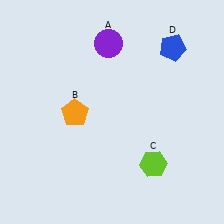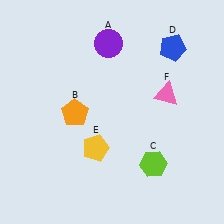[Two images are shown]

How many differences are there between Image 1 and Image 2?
There are 2 differences between the two images.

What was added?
A yellow pentagon (E), a pink triangle (F) were added in Image 2.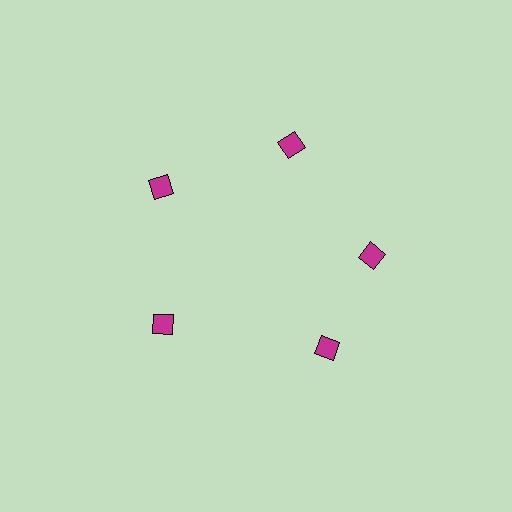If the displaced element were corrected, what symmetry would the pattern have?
It would have 5-fold rotational symmetry — the pattern would map onto itself every 72 degrees.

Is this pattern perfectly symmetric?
No. The 5 magenta diamonds are arranged in a ring, but one element near the 5 o'clock position is rotated out of alignment along the ring, breaking the 5-fold rotational symmetry.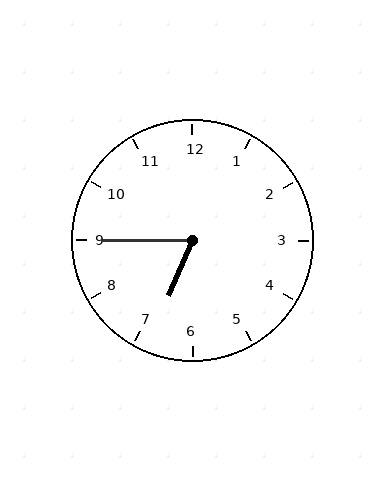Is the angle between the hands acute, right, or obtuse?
It is acute.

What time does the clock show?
6:45.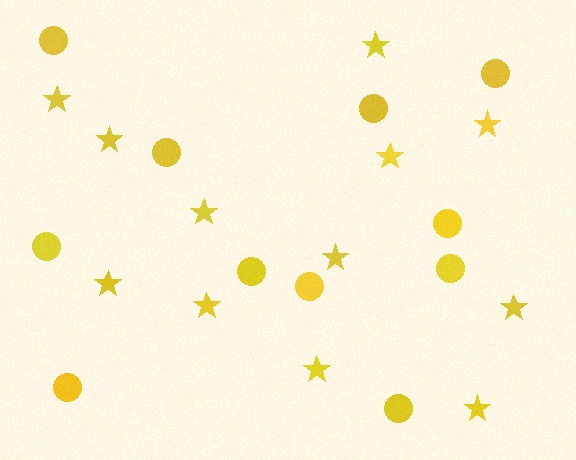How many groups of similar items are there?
There are 2 groups: one group of stars (12) and one group of circles (11).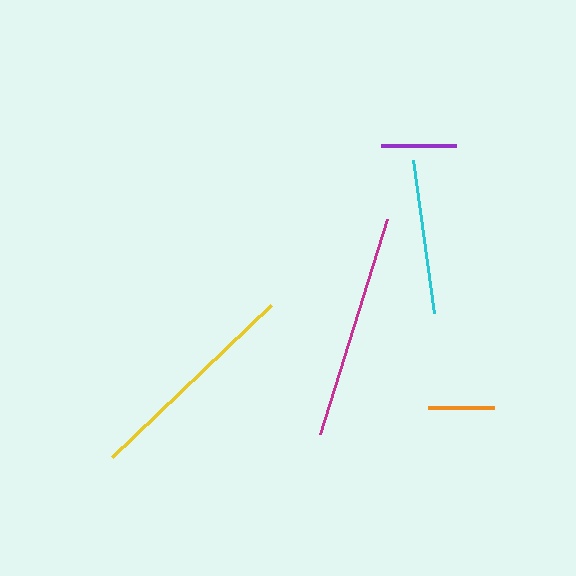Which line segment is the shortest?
The orange line is the shortest at approximately 66 pixels.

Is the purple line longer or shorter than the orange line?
The purple line is longer than the orange line.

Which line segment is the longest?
The magenta line is the longest at approximately 225 pixels.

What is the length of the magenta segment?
The magenta segment is approximately 225 pixels long.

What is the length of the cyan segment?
The cyan segment is approximately 154 pixels long.